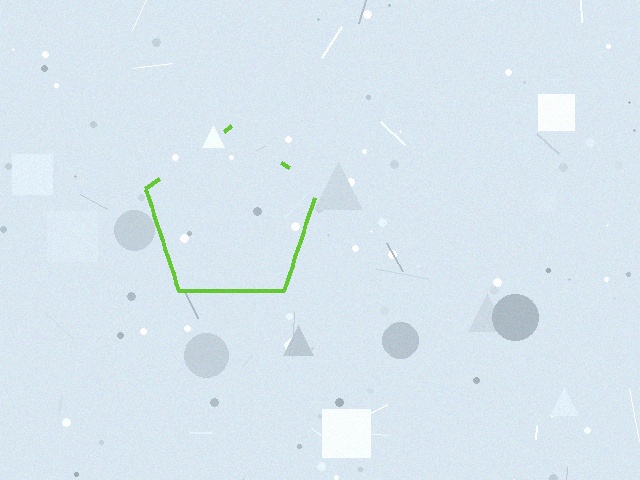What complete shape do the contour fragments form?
The contour fragments form a pentagon.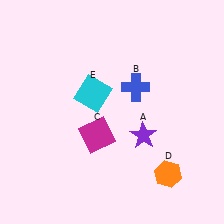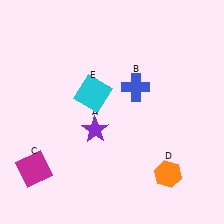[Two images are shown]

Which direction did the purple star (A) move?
The purple star (A) moved left.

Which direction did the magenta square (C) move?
The magenta square (C) moved left.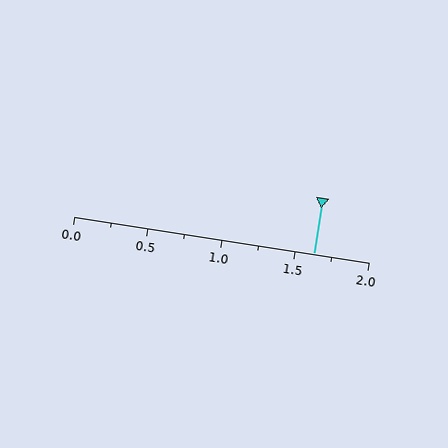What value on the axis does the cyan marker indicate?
The marker indicates approximately 1.62.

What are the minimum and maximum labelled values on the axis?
The axis runs from 0.0 to 2.0.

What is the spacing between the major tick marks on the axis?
The major ticks are spaced 0.5 apart.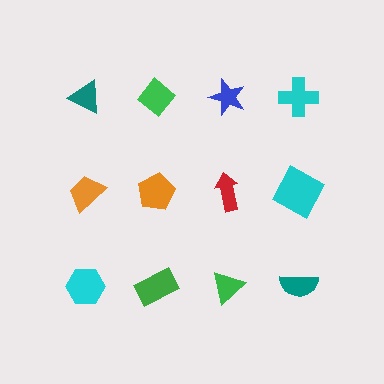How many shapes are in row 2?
4 shapes.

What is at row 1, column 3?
A blue star.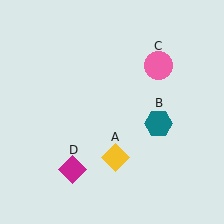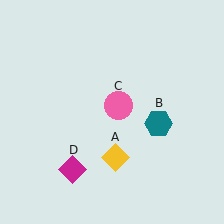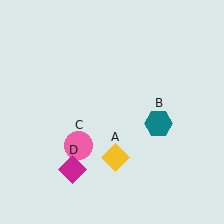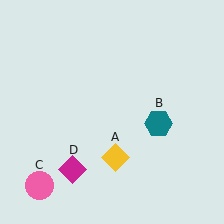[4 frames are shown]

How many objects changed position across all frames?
1 object changed position: pink circle (object C).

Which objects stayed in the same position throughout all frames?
Yellow diamond (object A) and teal hexagon (object B) and magenta diamond (object D) remained stationary.